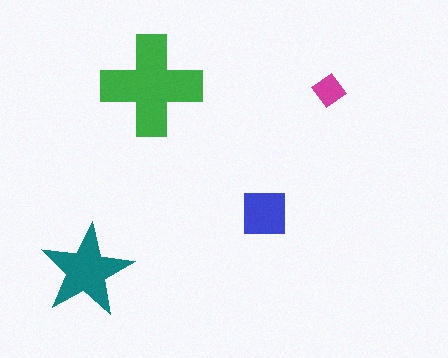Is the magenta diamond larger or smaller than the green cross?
Smaller.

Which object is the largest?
The green cross.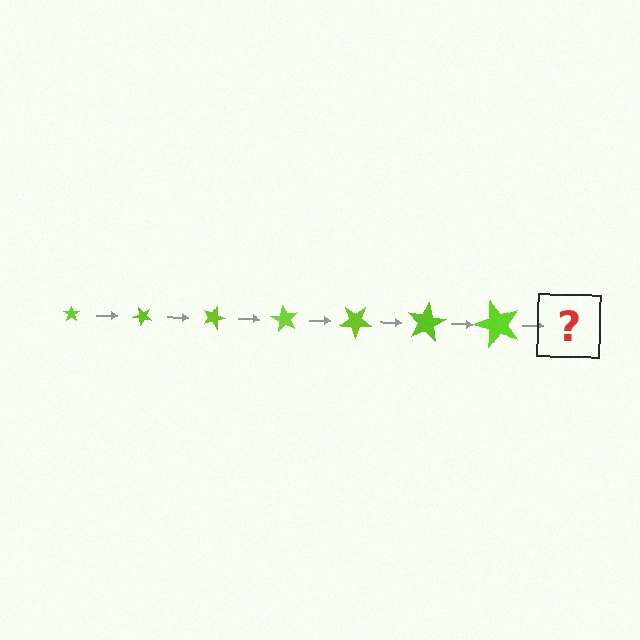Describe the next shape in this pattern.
It should be a star, larger than the previous one and rotated 315 degrees from the start.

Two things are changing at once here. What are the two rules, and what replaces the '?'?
The two rules are that the star grows larger each step and it rotates 45 degrees each step. The '?' should be a star, larger than the previous one and rotated 315 degrees from the start.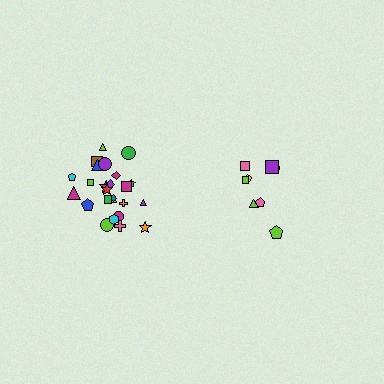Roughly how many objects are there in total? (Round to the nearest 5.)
Roughly 35 objects in total.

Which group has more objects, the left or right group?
The left group.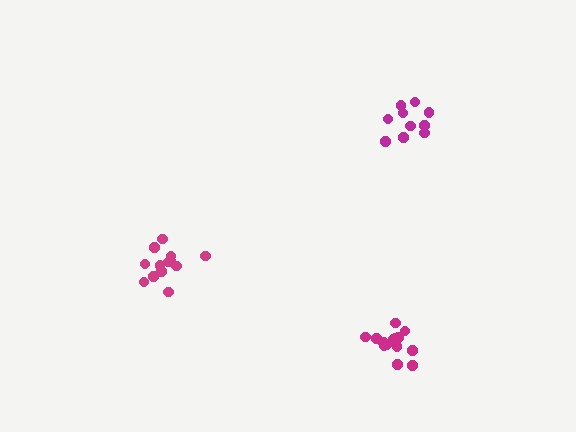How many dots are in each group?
Group 1: 14 dots, Group 2: 10 dots, Group 3: 13 dots (37 total).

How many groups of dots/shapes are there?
There are 3 groups.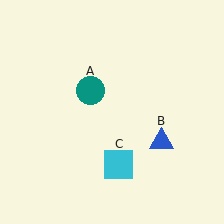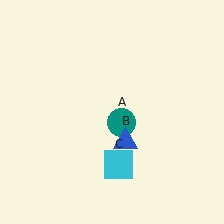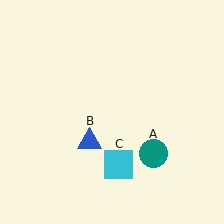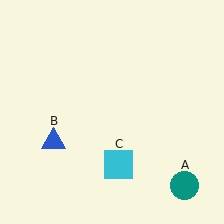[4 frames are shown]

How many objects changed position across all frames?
2 objects changed position: teal circle (object A), blue triangle (object B).